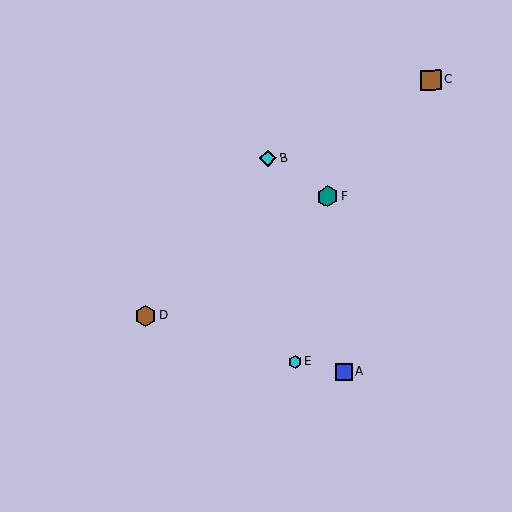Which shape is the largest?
The brown hexagon (labeled D) is the largest.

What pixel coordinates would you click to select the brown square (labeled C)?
Click at (431, 80) to select the brown square C.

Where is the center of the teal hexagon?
The center of the teal hexagon is at (327, 196).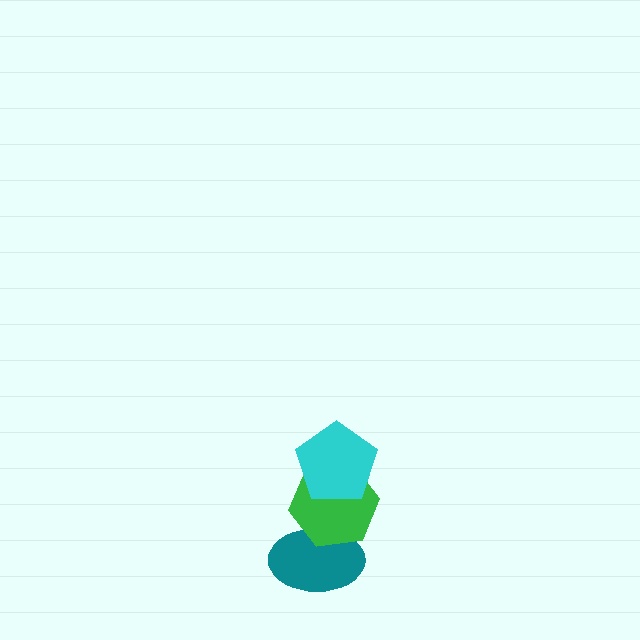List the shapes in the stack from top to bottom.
From top to bottom: the cyan pentagon, the green hexagon, the teal ellipse.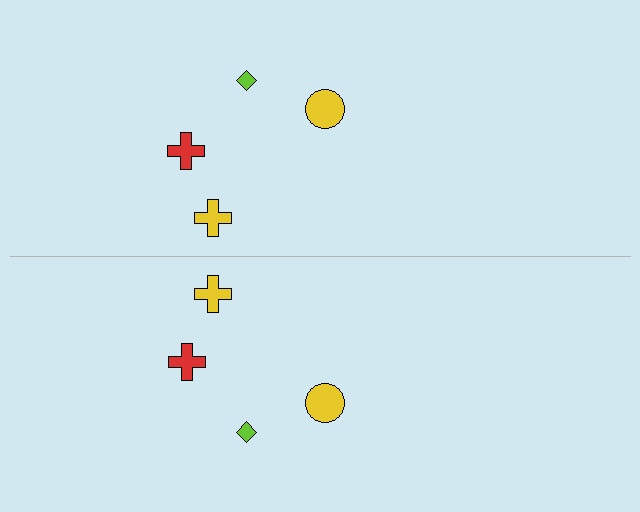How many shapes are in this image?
There are 8 shapes in this image.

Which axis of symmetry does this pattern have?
The pattern has a horizontal axis of symmetry running through the center of the image.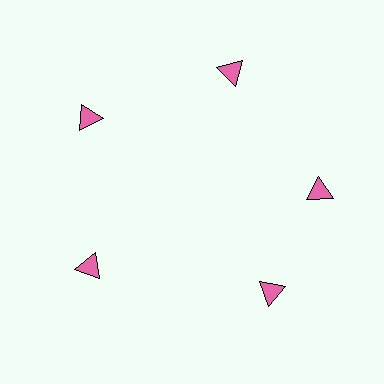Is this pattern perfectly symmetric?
No. The 5 pink triangles are arranged in a ring, but one element near the 5 o'clock position is rotated out of alignment along the ring, breaking the 5-fold rotational symmetry.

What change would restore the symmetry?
The symmetry would be restored by rotating it back into even spacing with its neighbors so that all 5 triangles sit at equal angles and equal distance from the center.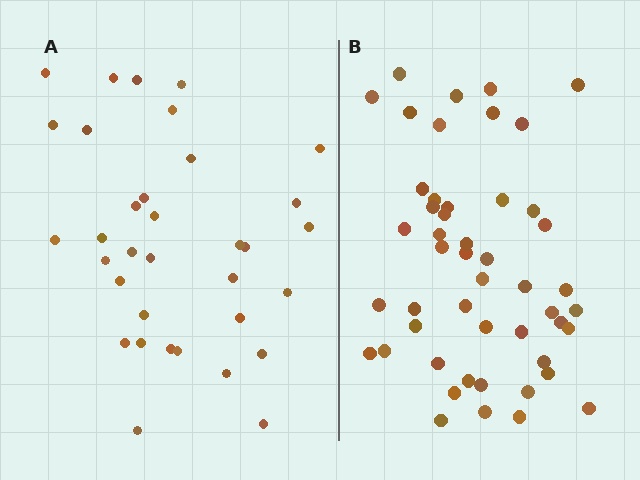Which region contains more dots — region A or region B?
Region B (the right region) has more dots.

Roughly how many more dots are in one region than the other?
Region B has approximately 15 more dots than region A.